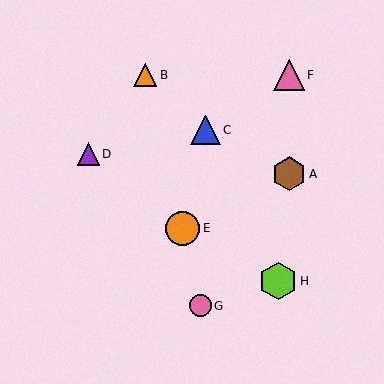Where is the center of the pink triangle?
The center of the pink triangle is at (289, 75).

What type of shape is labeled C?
Shape C is a blue triangle.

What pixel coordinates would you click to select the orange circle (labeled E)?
Click at (183, 228) to select the orange circle E.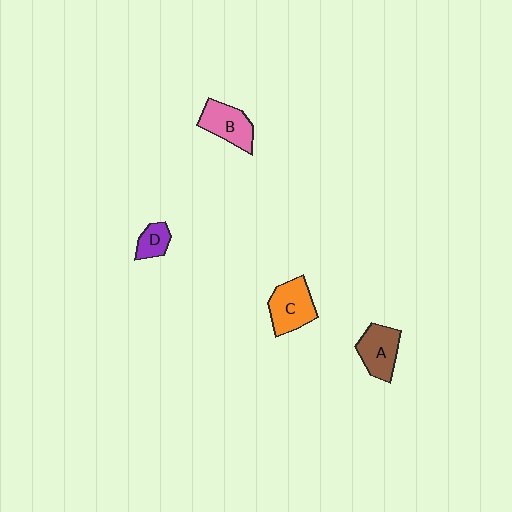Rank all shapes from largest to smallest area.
From largest to smallest: C (orange), A (brown), B (pink), D (purple).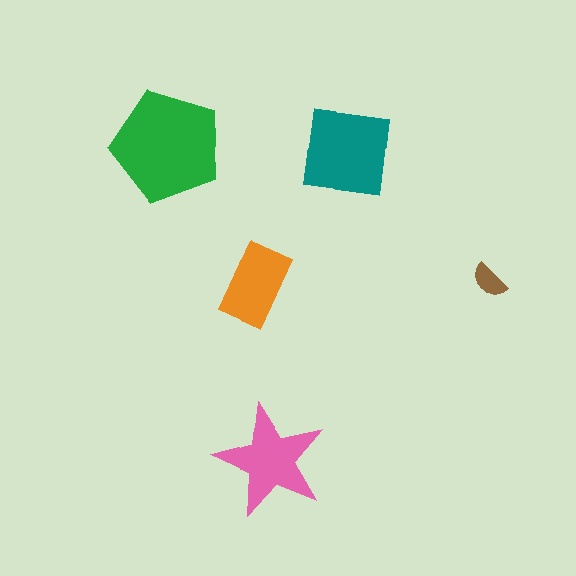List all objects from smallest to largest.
The brown semicircle, the orange rectangle, the pink star, the teal square, the green pentagon.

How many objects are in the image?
There are 5 objects in the image.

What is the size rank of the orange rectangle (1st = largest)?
4th.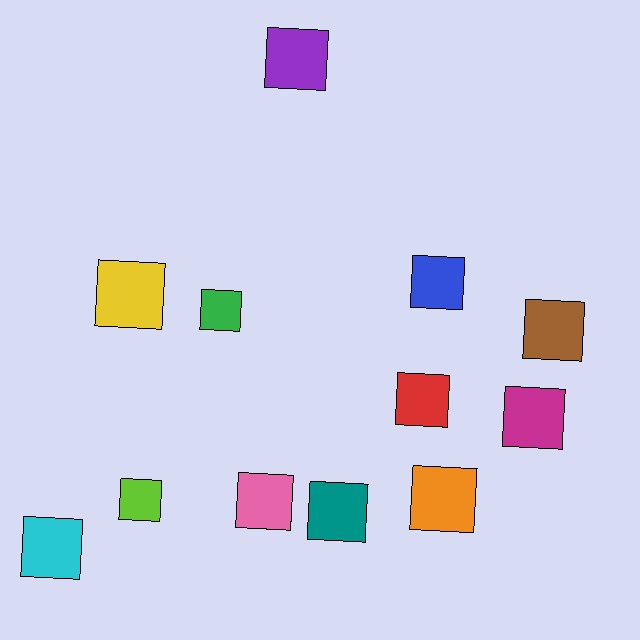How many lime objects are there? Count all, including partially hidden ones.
There is 1 lime object.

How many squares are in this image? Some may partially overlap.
There are 12 squares.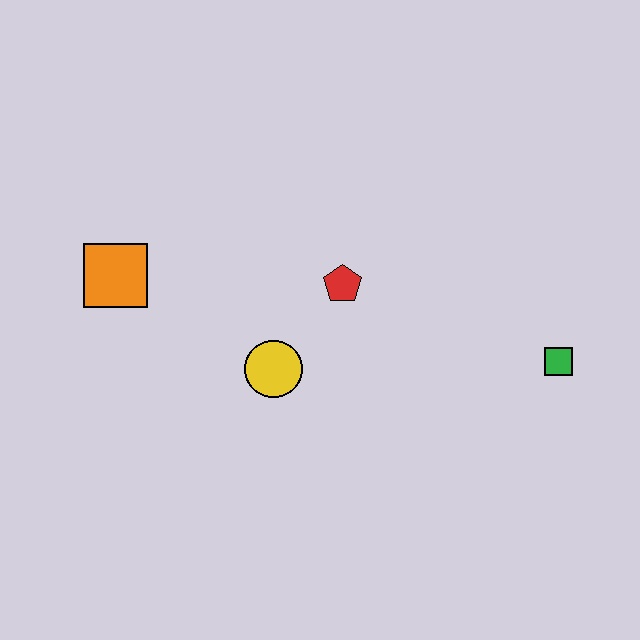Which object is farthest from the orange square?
The green square is farthest from the orange square.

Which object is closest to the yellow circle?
The red pentagon is closest to the yellow circle.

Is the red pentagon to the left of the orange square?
No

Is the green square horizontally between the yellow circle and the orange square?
No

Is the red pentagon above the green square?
Yes